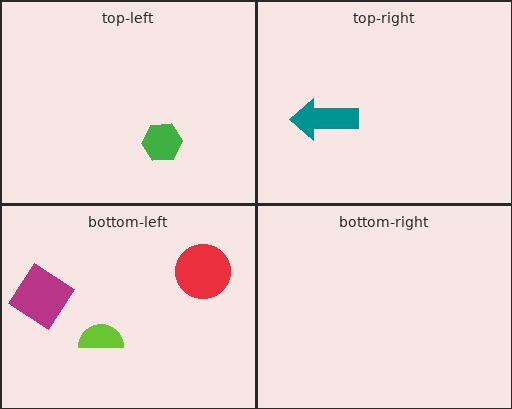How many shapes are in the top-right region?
1.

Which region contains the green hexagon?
The top-left region.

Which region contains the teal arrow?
The top-right region.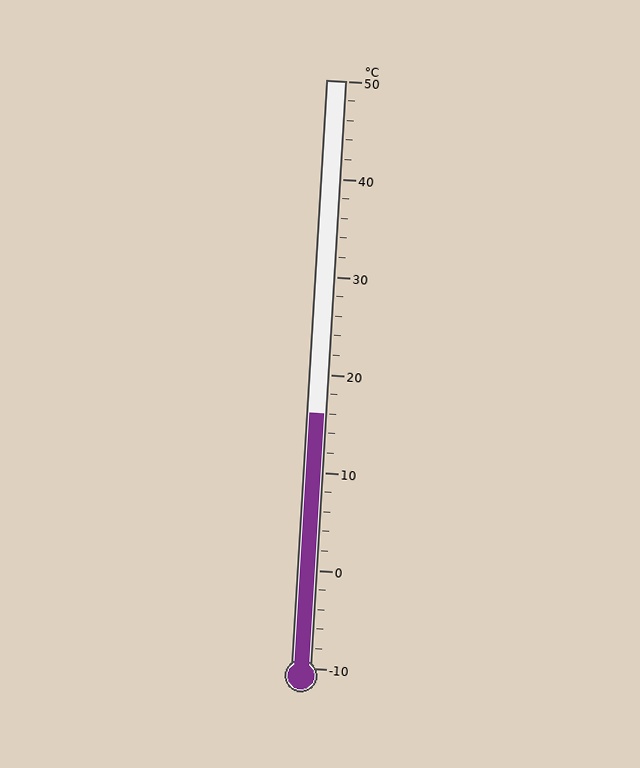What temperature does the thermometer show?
The thermometer shows approximately 16°C.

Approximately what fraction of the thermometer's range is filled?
The thermometer is filled to approximately 45% of its range.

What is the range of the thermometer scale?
The thermometer scale ranges from -10°C to 50°C.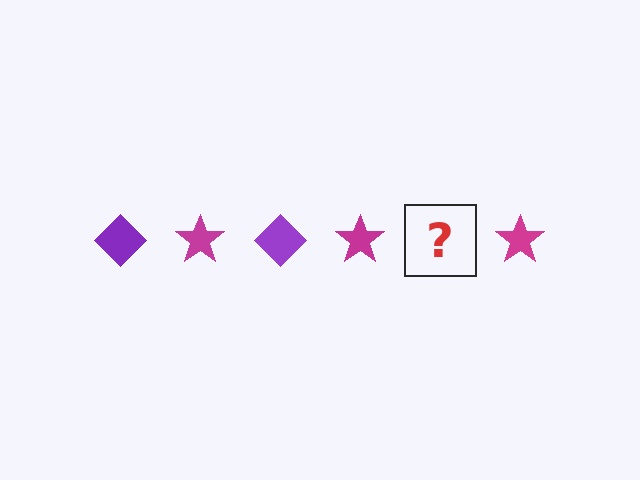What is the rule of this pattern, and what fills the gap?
The rule is that the pattern alternates between purple diamond and magenta star. The gap should be filled with a purple diamond.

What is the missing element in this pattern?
The missing element is a purple diamond.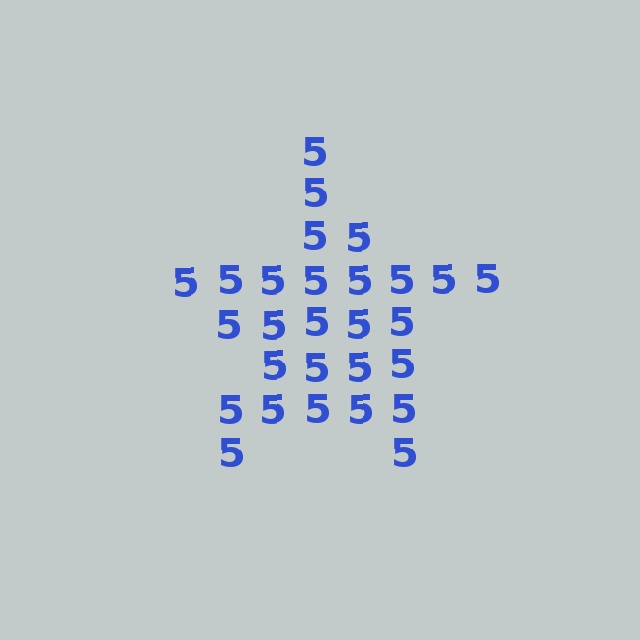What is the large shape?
The large shape is a star.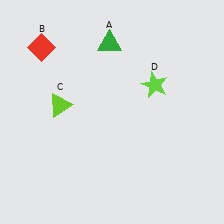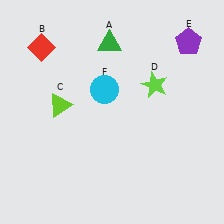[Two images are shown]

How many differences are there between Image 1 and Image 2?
There are 2 differences between the two images.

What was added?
A purple pentagon (E), a cyan circle (F) were added in Image 2.